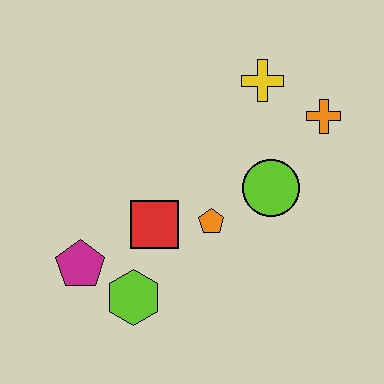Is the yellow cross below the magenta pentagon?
No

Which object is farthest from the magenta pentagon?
The orange cross is farthest from the magenta pentagon.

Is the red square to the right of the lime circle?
No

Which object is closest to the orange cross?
The yellow cross is closest to the orange cross.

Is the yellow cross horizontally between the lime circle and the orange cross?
No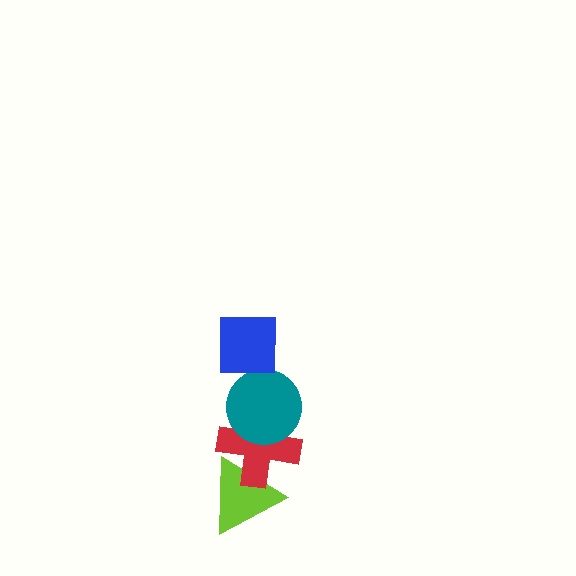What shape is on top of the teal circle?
The blue square is on top of the teal circle.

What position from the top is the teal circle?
The teal circle is 2nd from the top.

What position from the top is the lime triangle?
The lime triangle is 4th from the top.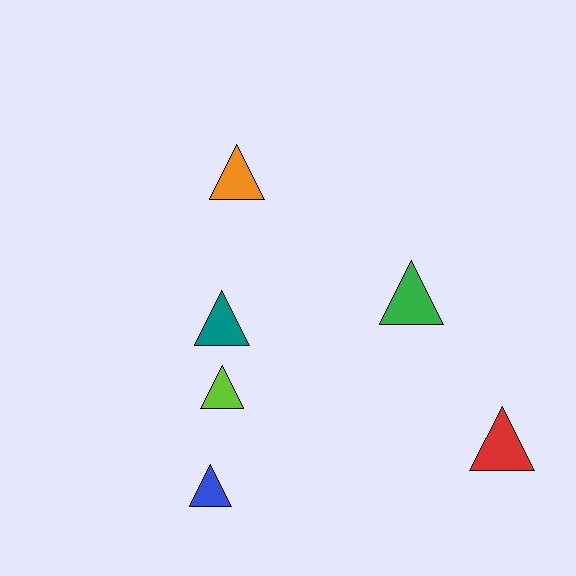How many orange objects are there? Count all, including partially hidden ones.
There is 1 orange object.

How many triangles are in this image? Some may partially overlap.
There are 6 triangles.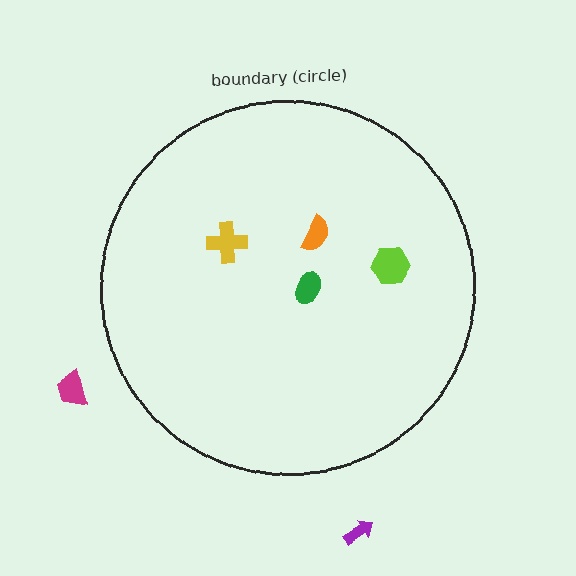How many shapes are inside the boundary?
4 inside, 2 outside.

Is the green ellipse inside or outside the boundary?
Inside.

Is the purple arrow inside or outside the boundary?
Outside.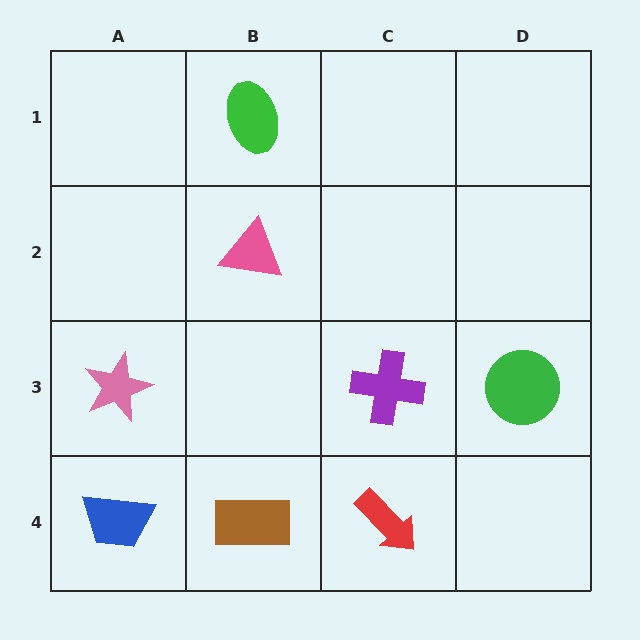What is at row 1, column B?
A green ellipse.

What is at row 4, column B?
A brown rectangle.